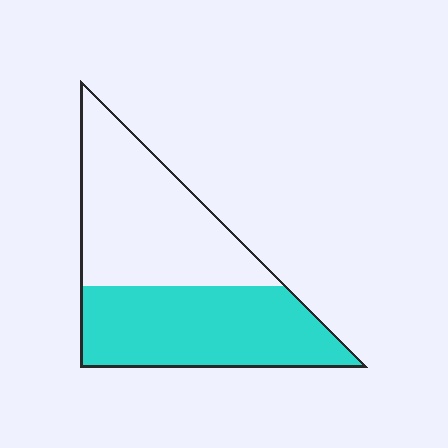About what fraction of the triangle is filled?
About one half (1/2).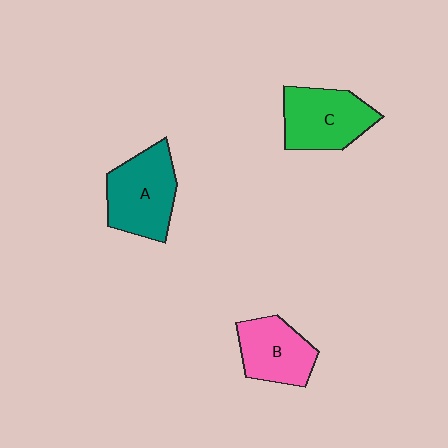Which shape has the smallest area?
Shape B (pink).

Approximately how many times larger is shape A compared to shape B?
Approximately 1.3 times.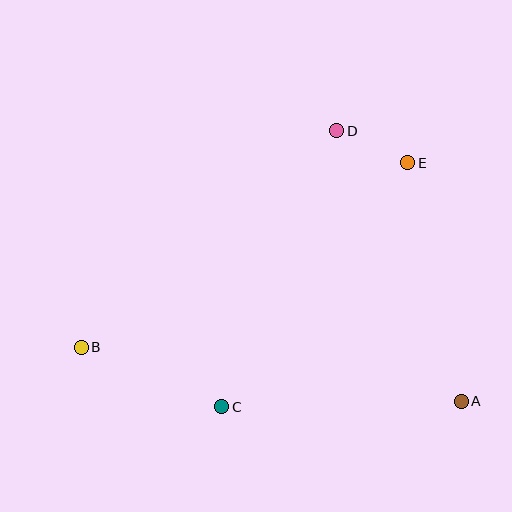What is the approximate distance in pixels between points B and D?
The distance between B and D is approximately 335 pixels.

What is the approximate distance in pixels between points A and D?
The distance between A and D is approximately 297 pixels.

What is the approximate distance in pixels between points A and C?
The distance between A and C is approximately 240 pixels.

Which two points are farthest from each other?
Points A and B are farthest from each other.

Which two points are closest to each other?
Points D and E are closest to each other.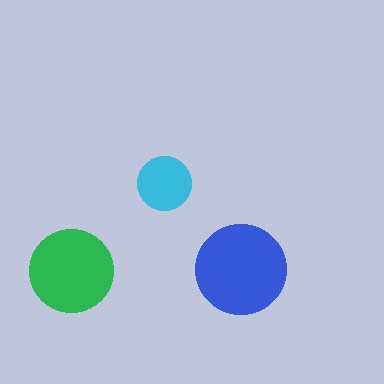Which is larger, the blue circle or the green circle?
The blue one.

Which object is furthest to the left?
The green circle is leftmost.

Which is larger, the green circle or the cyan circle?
The green one.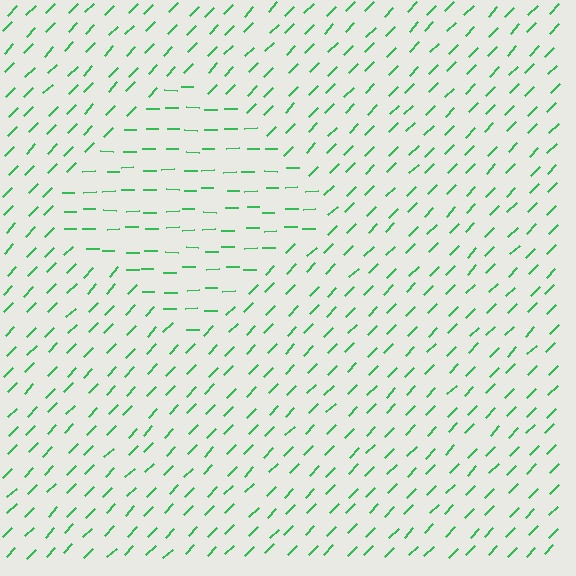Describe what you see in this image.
The image is filled with small green line segments. A diamond region in the image has lines oriented differently from the surrounding lines, creating a visible texture boundary.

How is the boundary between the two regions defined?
The boundary is defined purely by a change in line orientation (approximately 45 degrees difference). All lines are the same color and thickness.